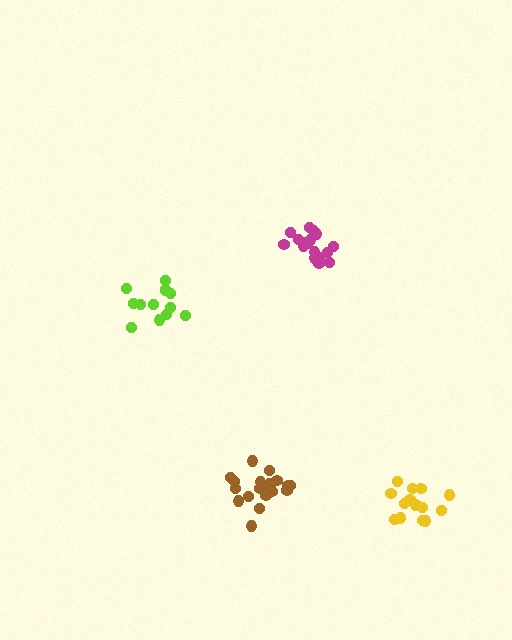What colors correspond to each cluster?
The clusters are colored: brown, magenta, lime, yellow.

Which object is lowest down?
The yellow cluster is bottommost.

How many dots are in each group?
Group 1: 19 dots, Group 2: 17 dots, Group 3: 13 dots, Group 4: 15 dots (64 total).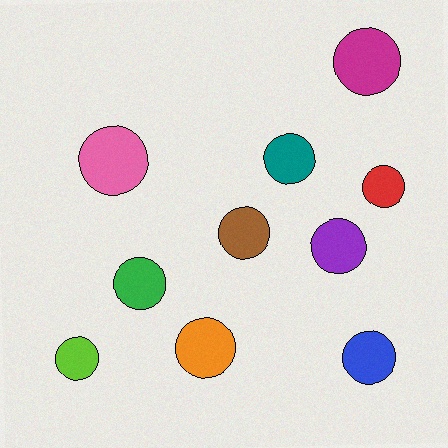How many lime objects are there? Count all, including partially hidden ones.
There is 1 lime object.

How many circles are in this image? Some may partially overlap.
There are 10 circles.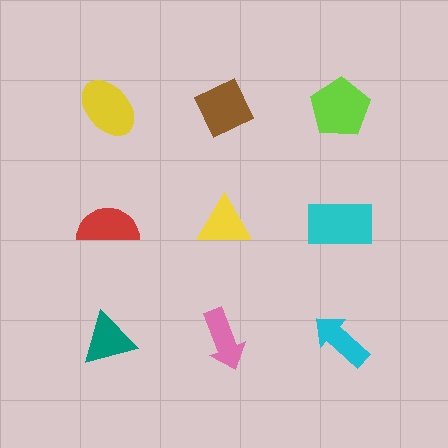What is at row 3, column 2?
A pink arrow.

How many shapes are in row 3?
3 shapes.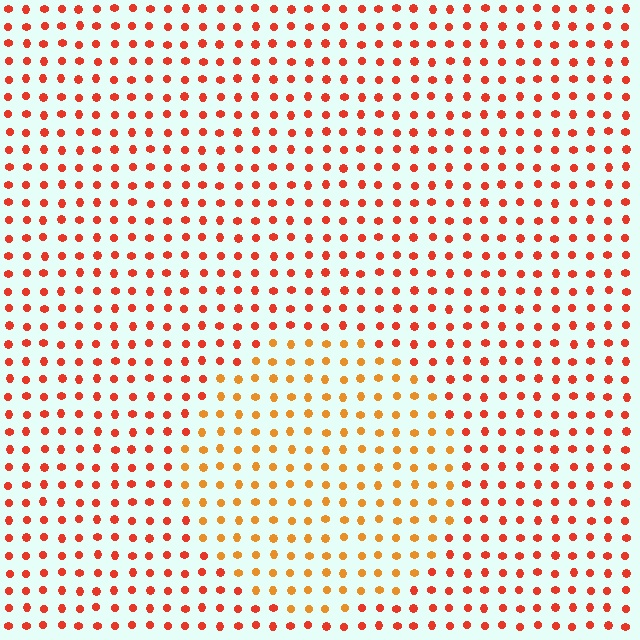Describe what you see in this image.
The image is filled with small red elements in a uniform arrangement. A circle-shaped region is visible where the elements are tinted to a slightly different hue, forming a subtle color boundary.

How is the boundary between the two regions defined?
The boundary is defined purely by a slight shift in hue (about 28 degrees). Spacing, size, and orientation are identical on both sides.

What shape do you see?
I see a circle.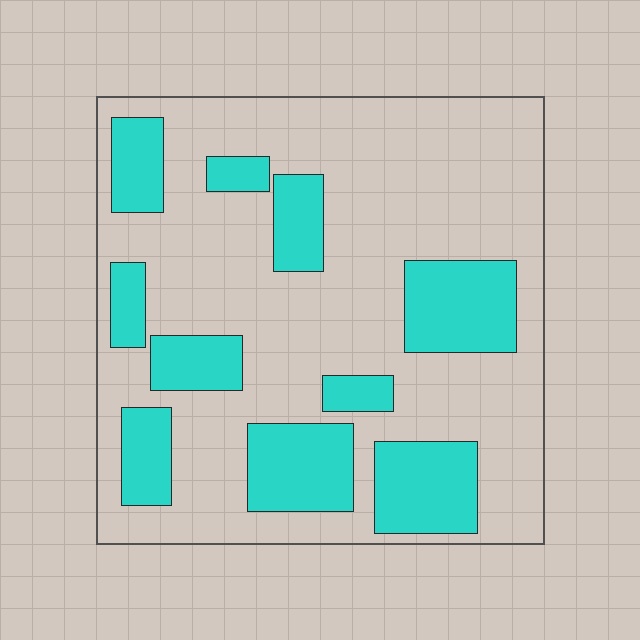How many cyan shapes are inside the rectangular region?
10.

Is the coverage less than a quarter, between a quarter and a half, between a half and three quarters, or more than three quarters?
Between a quarter and a half.